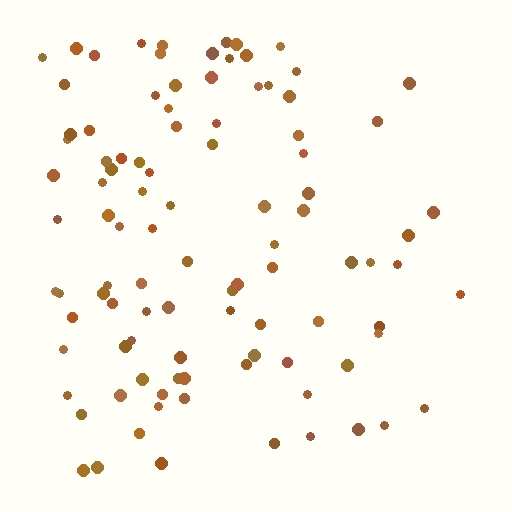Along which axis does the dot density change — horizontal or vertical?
Horizontal.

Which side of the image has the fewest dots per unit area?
The right.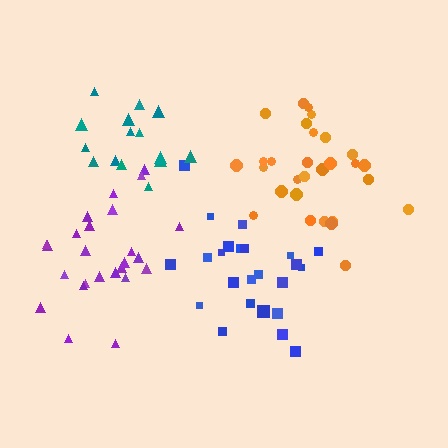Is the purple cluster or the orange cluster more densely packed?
Orange.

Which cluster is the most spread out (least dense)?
Teal.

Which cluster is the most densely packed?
Orange.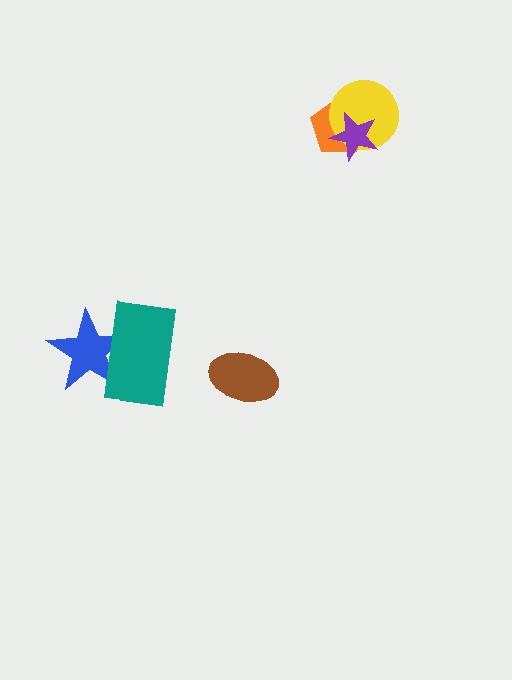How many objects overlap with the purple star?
2 objects overlap with the purple star.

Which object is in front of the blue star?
The teal rectangle is in front of the blue star.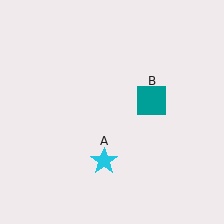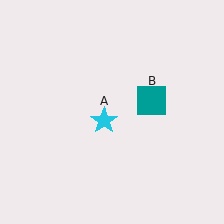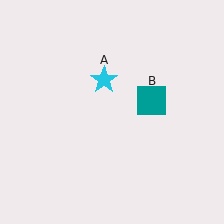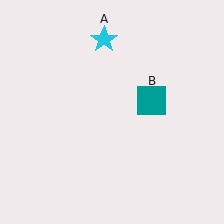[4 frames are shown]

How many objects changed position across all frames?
1 object changed position: cyan star (object A).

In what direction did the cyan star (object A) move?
The cyan star (object A) moved up.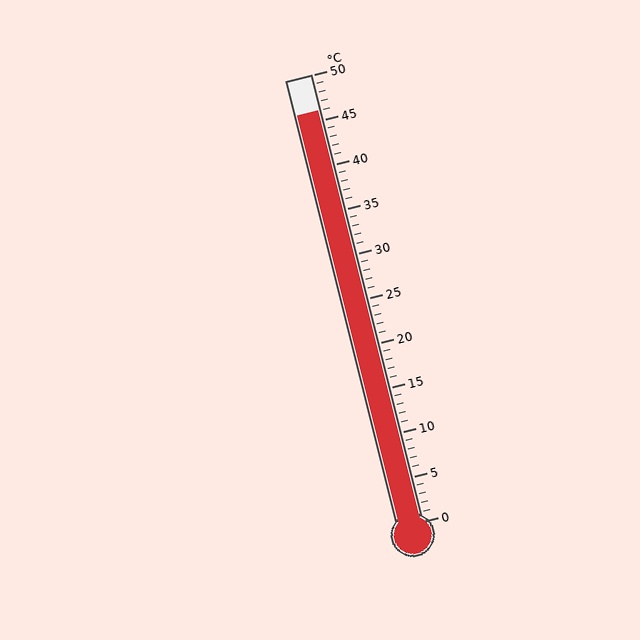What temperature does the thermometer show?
The thermometer shows approximately 46°C.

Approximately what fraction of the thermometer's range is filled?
The thermometer is filled to approximately 90% of its range.